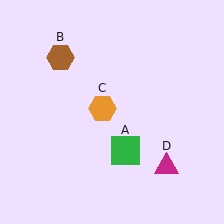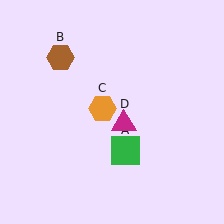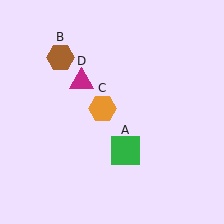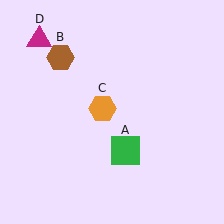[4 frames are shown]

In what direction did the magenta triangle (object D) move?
The magenta triangle (object D) moved up and to the left.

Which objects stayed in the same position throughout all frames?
Green square (object A) and brown hexagon (object B) and orange hexagon (object C) remained stationary.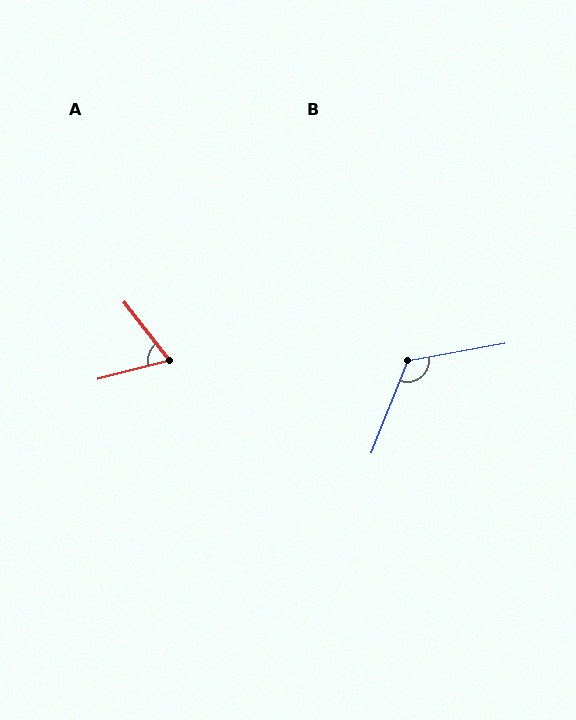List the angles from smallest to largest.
A (67°), B (122°).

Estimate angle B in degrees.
Approximately 122 degrees.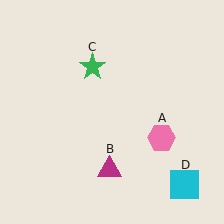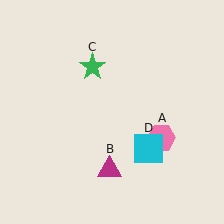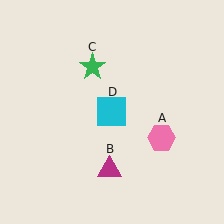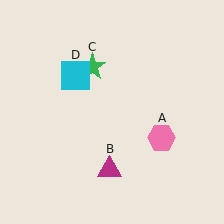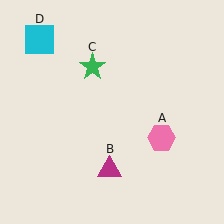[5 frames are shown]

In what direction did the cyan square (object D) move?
The cyan square (object D) moved up and to the left.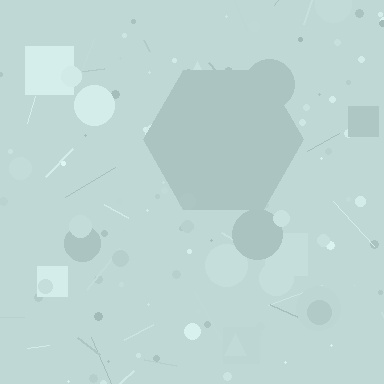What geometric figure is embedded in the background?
A hexagon is embedded in the background.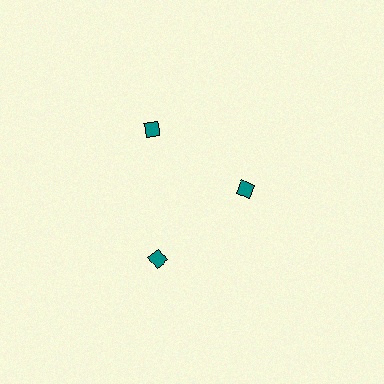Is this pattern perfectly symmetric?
No. The 3 teal diamonds are arranged in a ring, but one element near the 3 o'clock position is pulled inward toward the center, breaking the 3-fold rotational symmetry.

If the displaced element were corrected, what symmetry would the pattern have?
It would have 3-fold rotational symmetry — the pattern would map onto itself every 120 degrees.